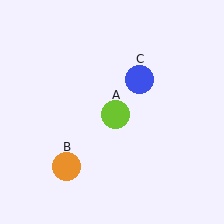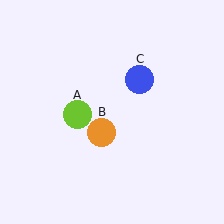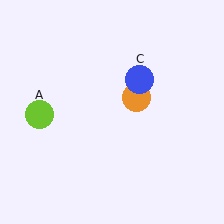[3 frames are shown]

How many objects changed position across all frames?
2 objects changed position: lime circle (object A), orange circle (object B).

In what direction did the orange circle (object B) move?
The orange circle (object B) moved up and to the right.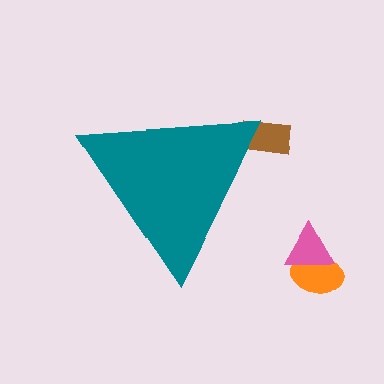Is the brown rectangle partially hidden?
Yes, the brown rectangle is partially hidden behind the teal triangle.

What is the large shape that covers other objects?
A teal triangle.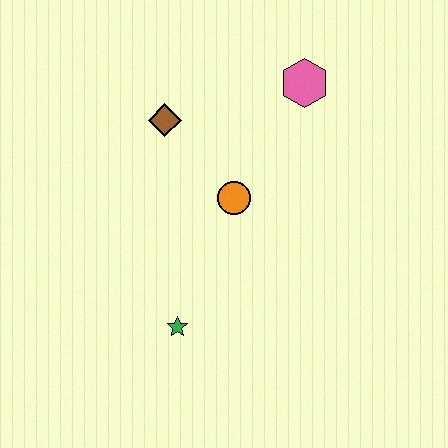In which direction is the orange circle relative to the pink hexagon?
The orange circle is below the pink hexagon.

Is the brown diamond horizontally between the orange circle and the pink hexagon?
No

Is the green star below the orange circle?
Yes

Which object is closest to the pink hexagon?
The orange circle is closest to the pink hexagon.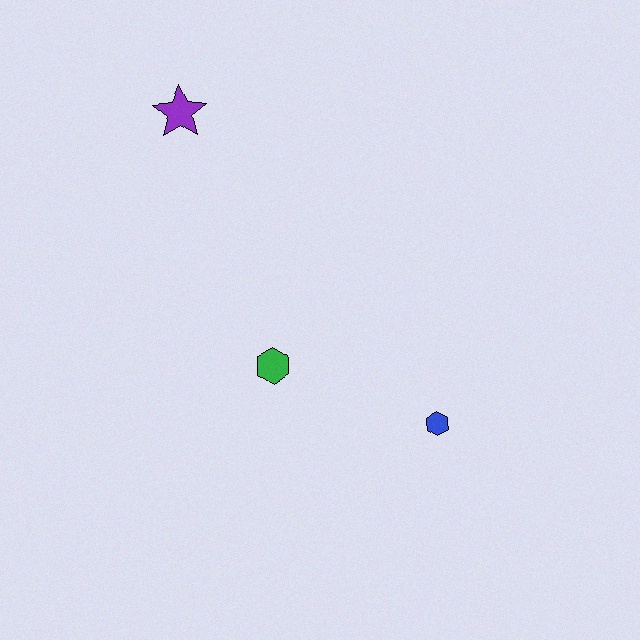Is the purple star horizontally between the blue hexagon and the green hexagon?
No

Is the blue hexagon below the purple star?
Yes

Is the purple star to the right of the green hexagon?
No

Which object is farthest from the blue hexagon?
The purple star is farthest from the blue hexagon.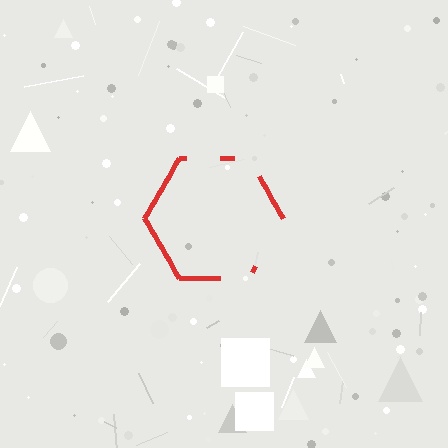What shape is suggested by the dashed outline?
The dashed outline suggests a hexagon.